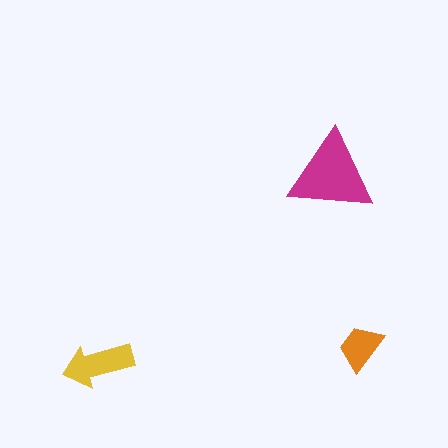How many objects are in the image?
There are 3 objects in the image.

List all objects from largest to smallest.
The magenta triangle, the yellow arrow, the orange trapezoid.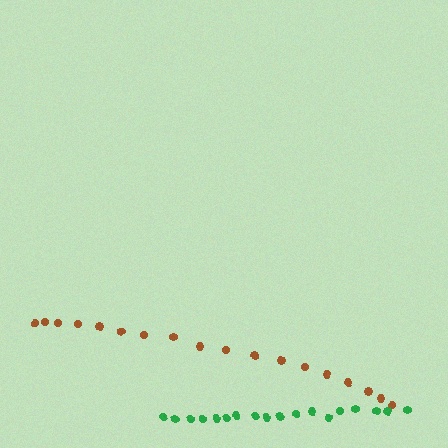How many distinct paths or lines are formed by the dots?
There are 2 distinct paths.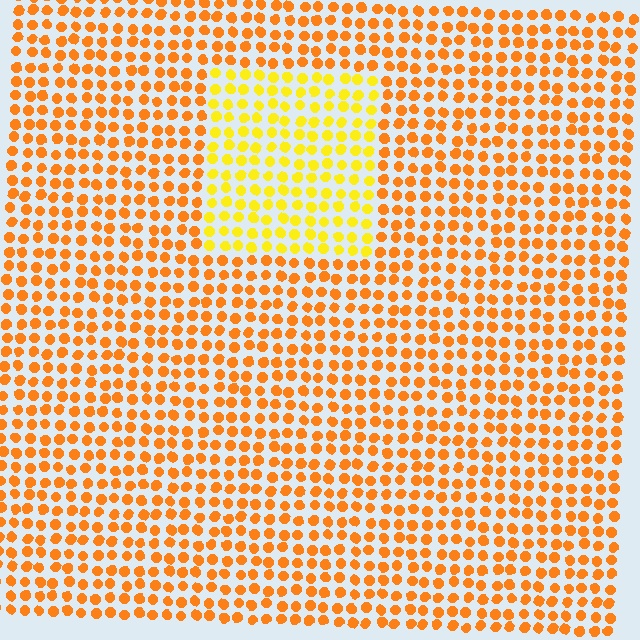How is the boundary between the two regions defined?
The boundary is defined purely by a slight shift in hue (about 29 degrees). Spacing, size, and orientation are identical on both sides.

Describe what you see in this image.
The image is filled with small orange elements in a uniform arrangement. A rectangle-shaped region is visible where the elements are tinted to a slightly different hue, forming a subtle color boundary.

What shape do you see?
I see a rectangle.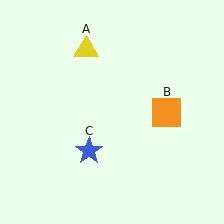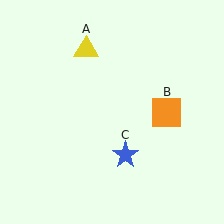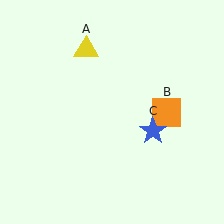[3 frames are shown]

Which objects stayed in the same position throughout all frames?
Yellow triangle (object A) and orange square (object B) remained stationary.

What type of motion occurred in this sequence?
The blue star (object C) rotated counterclockwise around the center of the scene.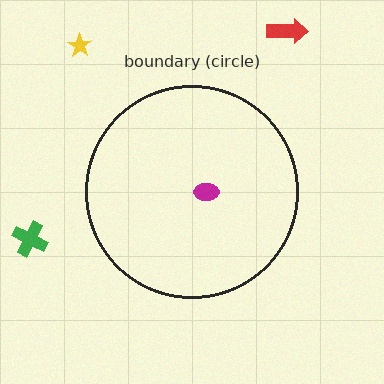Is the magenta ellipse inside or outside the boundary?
Inside.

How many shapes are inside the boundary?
1 inside, 3 outside.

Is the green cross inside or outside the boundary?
Outside.